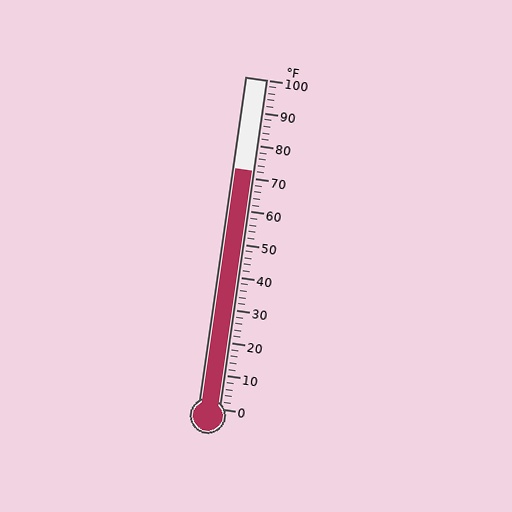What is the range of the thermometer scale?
The thermometer scale ranges from 0°F to 100°F.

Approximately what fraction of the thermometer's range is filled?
The thermometer is filled to approximately 70% of its range.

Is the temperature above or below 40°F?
The temperature is above 40°F.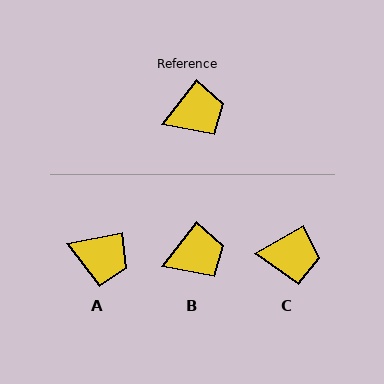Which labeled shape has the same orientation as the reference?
B.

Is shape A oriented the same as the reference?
No, it is off by about 41 degrees.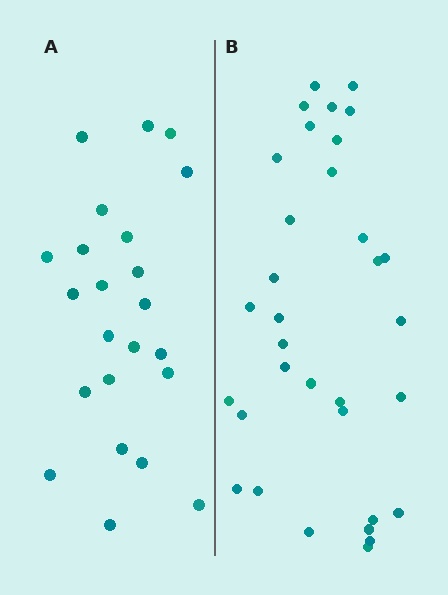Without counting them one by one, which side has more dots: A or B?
Region B (the right region) has more dots.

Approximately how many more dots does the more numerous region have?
Region B has roughly 10 or so more dots than region A.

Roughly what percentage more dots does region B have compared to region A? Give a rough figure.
About 45% more.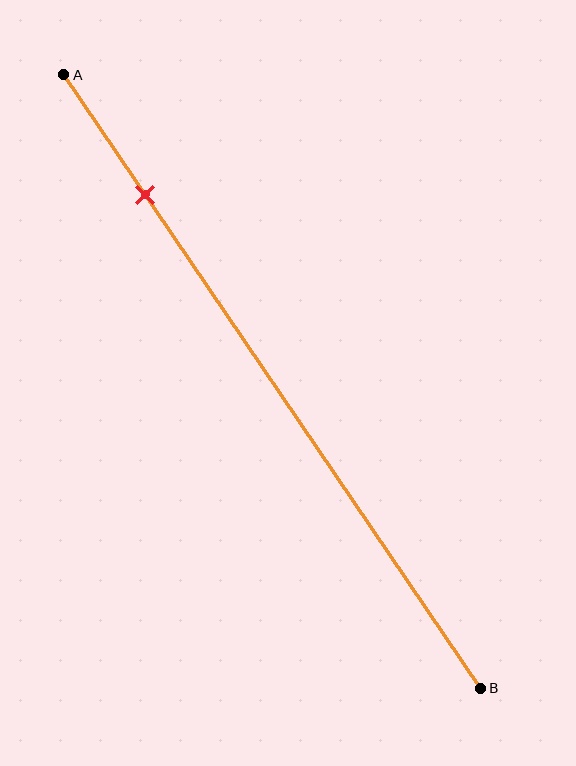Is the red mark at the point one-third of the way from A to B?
No, the mark is at about 20% from A, not at the 33% one-third point.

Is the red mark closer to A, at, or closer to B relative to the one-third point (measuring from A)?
The red mark is closer to point A than the one-third point of segment AB.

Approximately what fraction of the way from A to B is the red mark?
The red mark is approximately 20% of the way from A to B.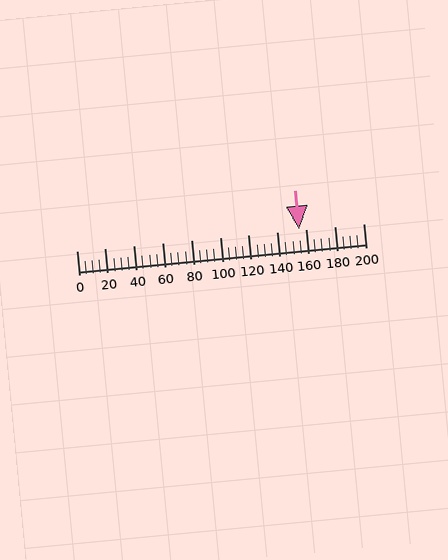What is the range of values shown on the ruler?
The ruler shows values from 0 to 200.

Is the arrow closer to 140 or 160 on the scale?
The arrow is closer to 160.